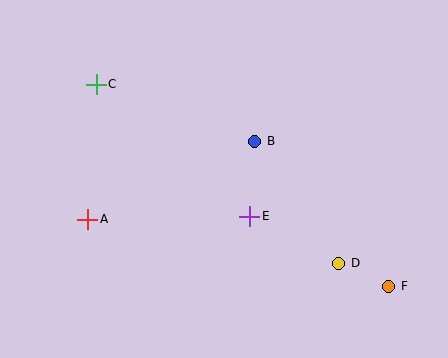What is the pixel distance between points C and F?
The distance between C and F is 355 pixels.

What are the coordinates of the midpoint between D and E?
The midpoint between D and E is at (294, 240).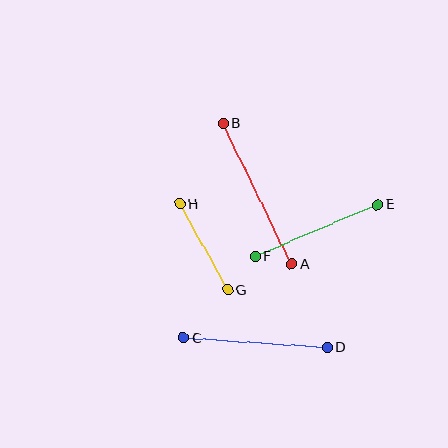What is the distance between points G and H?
The distance is approximately 98 pixels.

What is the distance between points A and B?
The distance is approximately 157 pixels.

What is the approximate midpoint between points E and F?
The midpoint is at approximately (316, 231) pixels.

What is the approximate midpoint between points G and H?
The midpoint is at approximately (204, 247) pixels.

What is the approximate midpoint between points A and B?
The midpoint is at approximately (257, 194) pixels.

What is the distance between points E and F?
The distance is approximately 133 pixels.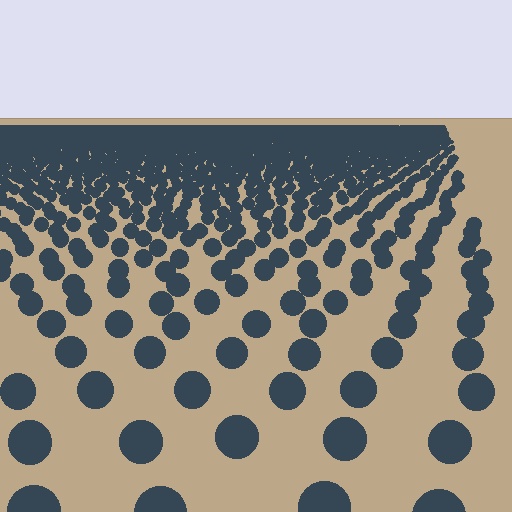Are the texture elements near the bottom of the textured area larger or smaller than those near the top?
Larger. Near the bottom, elements are closer to the viewer and appear at a bigger on-screen size.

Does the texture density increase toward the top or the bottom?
Density increases toward the top.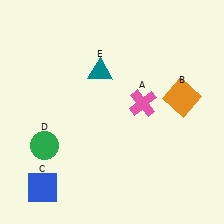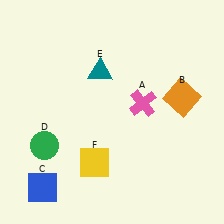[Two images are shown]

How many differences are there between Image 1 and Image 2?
There is 1 difference between the two images.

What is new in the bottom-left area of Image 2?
A yellow square (F) was added in the bottom-left area of Image 2.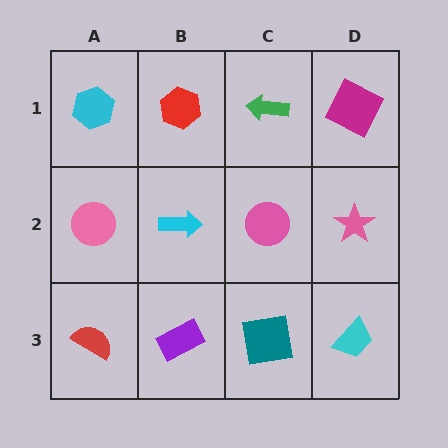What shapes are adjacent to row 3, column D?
A pink star (row 2, column D), a teal square (row 3, column C).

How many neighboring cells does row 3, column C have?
3.